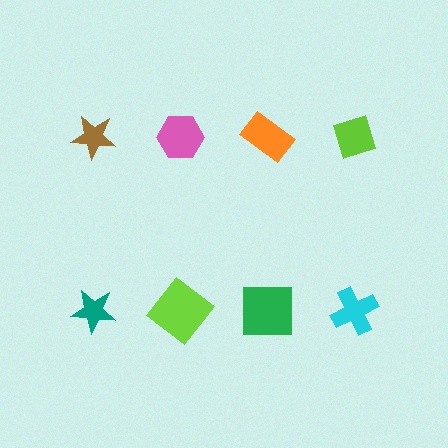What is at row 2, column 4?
A cyan cross.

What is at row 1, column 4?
A lime diamond.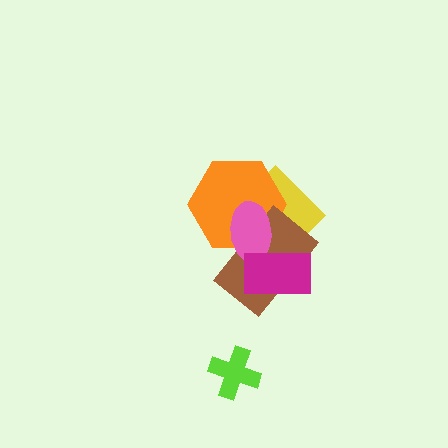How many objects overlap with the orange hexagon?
3 objects overlap with the orange hexagon.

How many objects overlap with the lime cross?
0 objects overlap with the lime cross.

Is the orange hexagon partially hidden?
Yes, it is partially covered by another shape.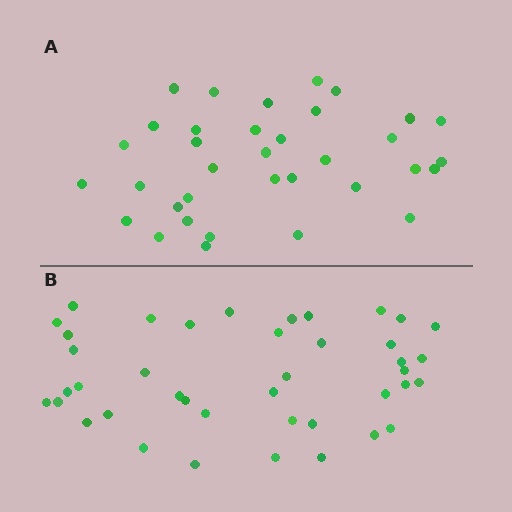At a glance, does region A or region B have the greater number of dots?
Region B (the bottom region) has more dots.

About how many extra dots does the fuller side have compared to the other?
Region B has about 6 more dots than region A.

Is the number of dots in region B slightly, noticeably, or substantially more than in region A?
Region B has only slightly more — the two regions are fairly close. The ratio is roughly 1.2 to 1.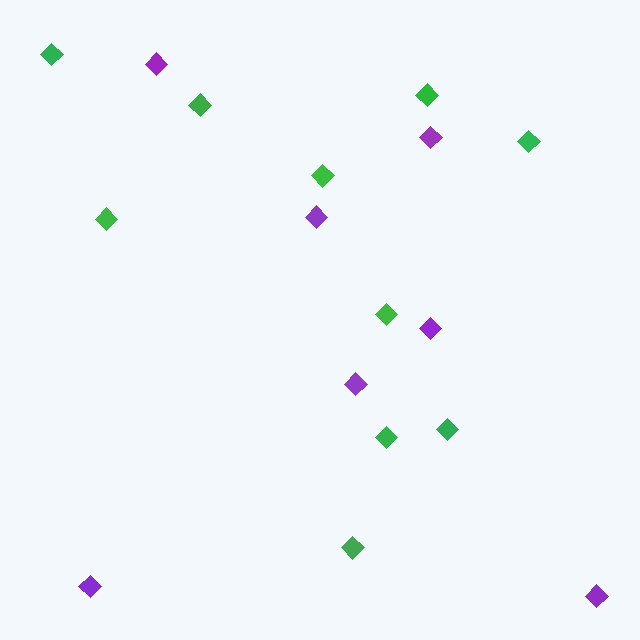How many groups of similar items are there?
There are 2 groups: one group of green diamonds (10) and one group of purple diamonds (7).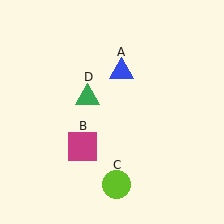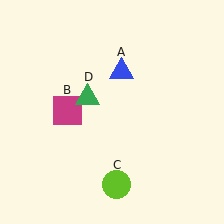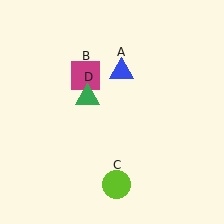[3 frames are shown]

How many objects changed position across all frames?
1 object changed position: magenta square (object B).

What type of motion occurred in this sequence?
The magenta square (object B) rotated clockwise around the center of the scene.